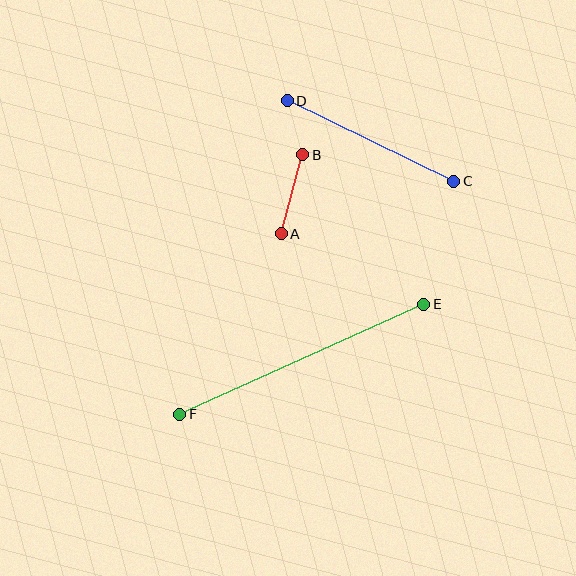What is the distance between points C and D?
The distance is approximately 185 pixels.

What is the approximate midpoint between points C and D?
The midpoint is at approximately (370, 141) pixels.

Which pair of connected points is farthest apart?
Points E and F are farthest apart.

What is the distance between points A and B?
The distance is approximately 82 pixels.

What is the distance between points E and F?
The distance is approximately 268 pixels.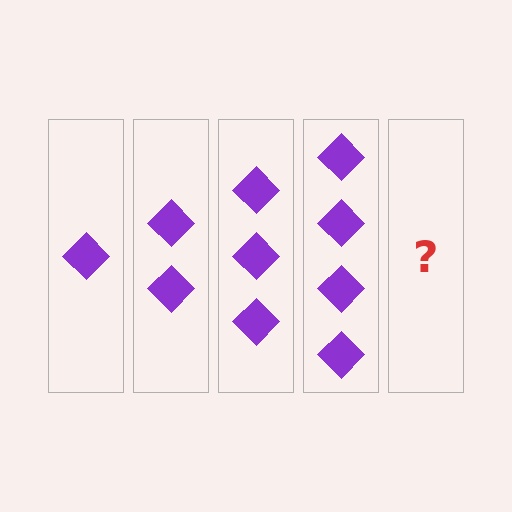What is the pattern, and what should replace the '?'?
The pattern is that each step adds one more diamond. The '?' should be 5 diamonds.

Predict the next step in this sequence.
The next step is 5 diamonds.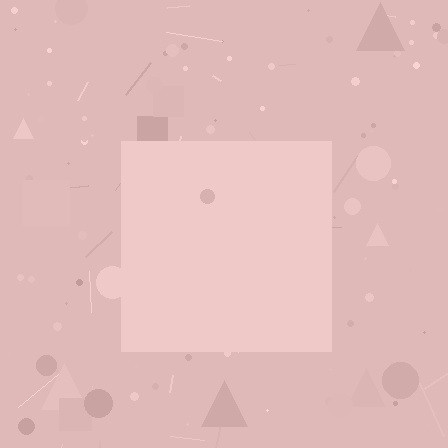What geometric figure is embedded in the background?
A square is embedded in the background.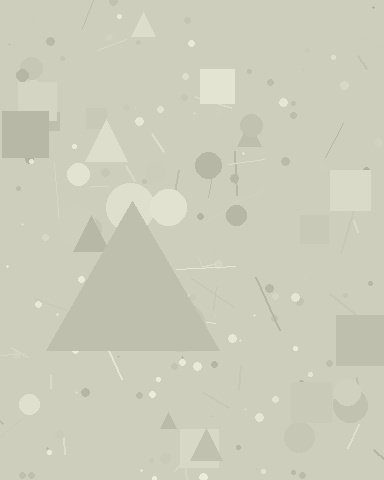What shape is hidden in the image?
A triangle is hidden in the image.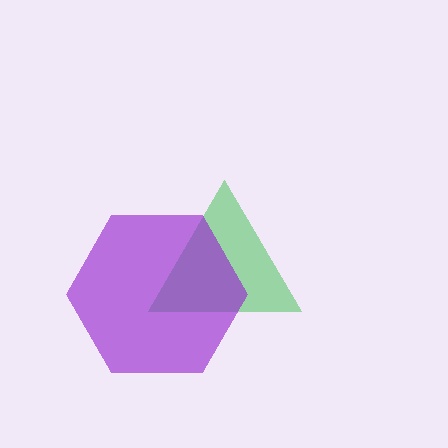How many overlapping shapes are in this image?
There are 2 overlapping shapes in the image.